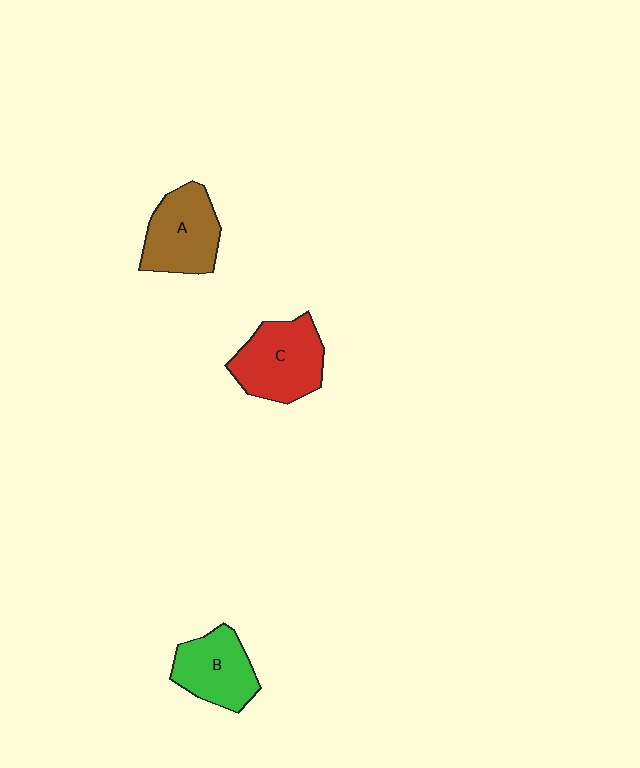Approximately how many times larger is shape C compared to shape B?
Approximately 1.2 times.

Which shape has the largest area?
Shape C (red).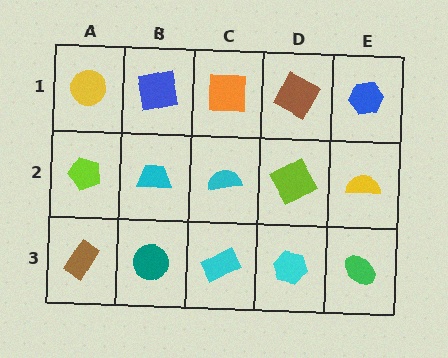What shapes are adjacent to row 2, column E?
A blue hexagon (row 1, column E), a green ellipse (row 3, column E), a lime square (row 2, column D).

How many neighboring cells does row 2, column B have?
4.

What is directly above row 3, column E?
A yellow semicircle.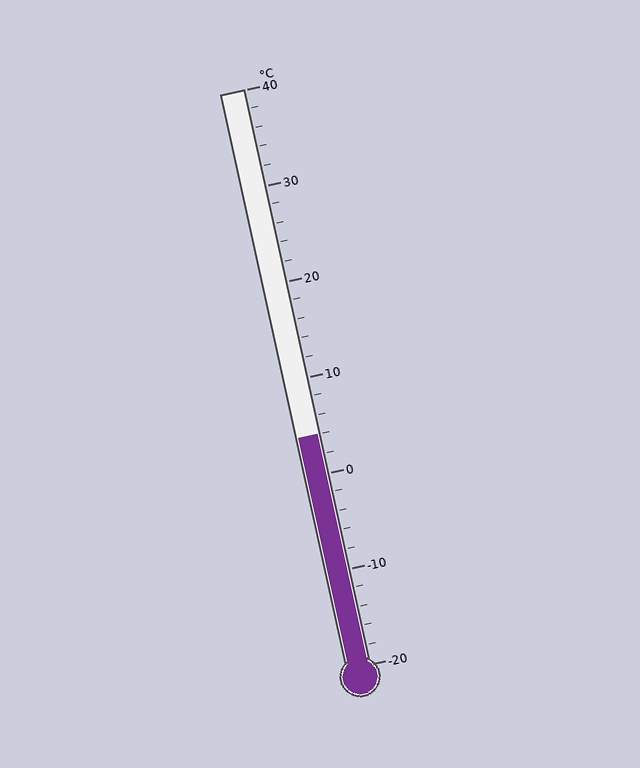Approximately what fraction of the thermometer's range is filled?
The thermometer is filled to approximately 40% of its range.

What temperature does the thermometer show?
The thermometer shows approximately 4°C.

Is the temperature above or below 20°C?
The temperature is below 20°C.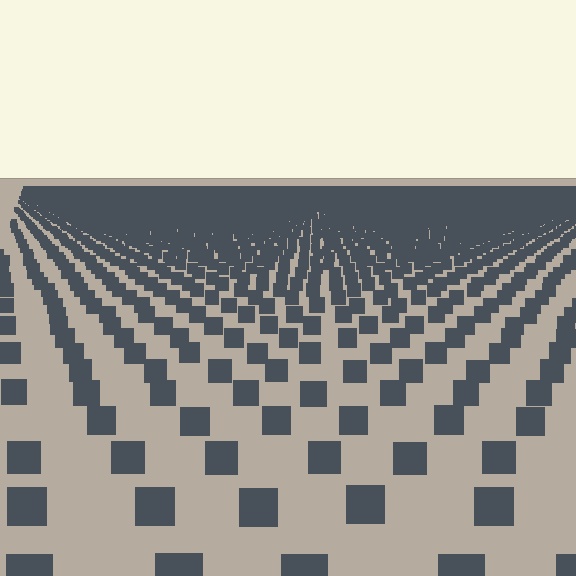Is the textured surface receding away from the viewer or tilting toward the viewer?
The surface is receding away from the viewer. Texture elements get smaller and denser toward the top.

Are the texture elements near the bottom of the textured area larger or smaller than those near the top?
Larger. Near the bottom, elements are closer to the viewer and appear at a bigger on-screen size.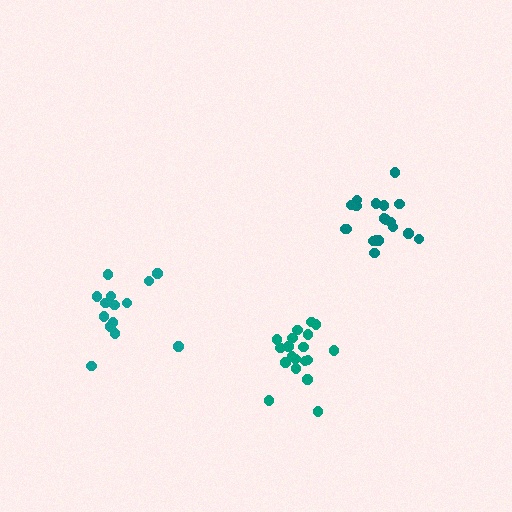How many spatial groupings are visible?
There are 3 spatial groupings.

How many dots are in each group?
Group 1: 19 dots, Group 2: 14 dots, Group 3: 19 dots (52 total).